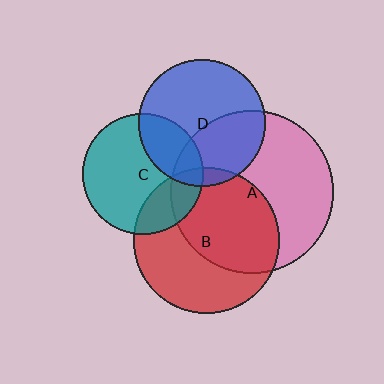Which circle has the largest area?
Circle A (pink).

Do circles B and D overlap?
Yes.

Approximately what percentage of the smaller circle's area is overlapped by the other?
Approximately 5%.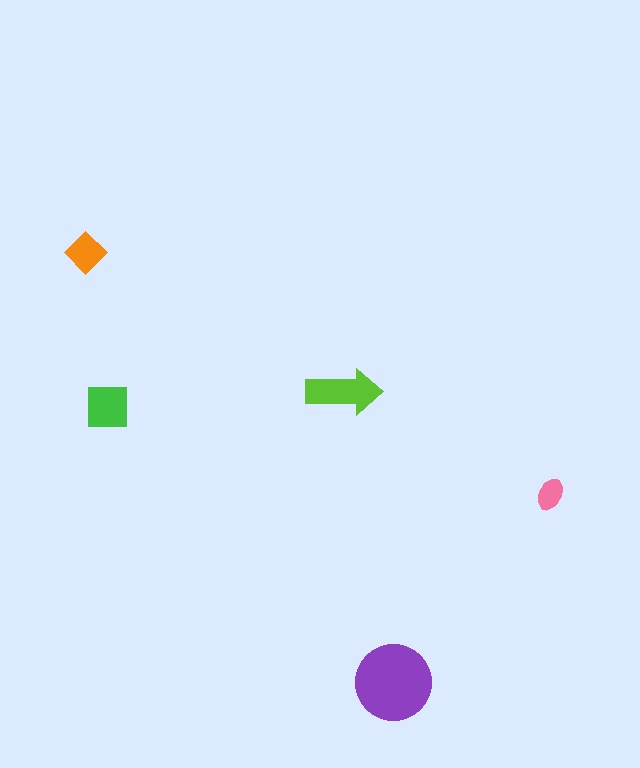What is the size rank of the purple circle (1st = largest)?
1st.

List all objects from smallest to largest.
The pink ellipse, the orange diamond, the green square, the lime arrow, the purple circle.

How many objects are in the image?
There are 5 objects in the image.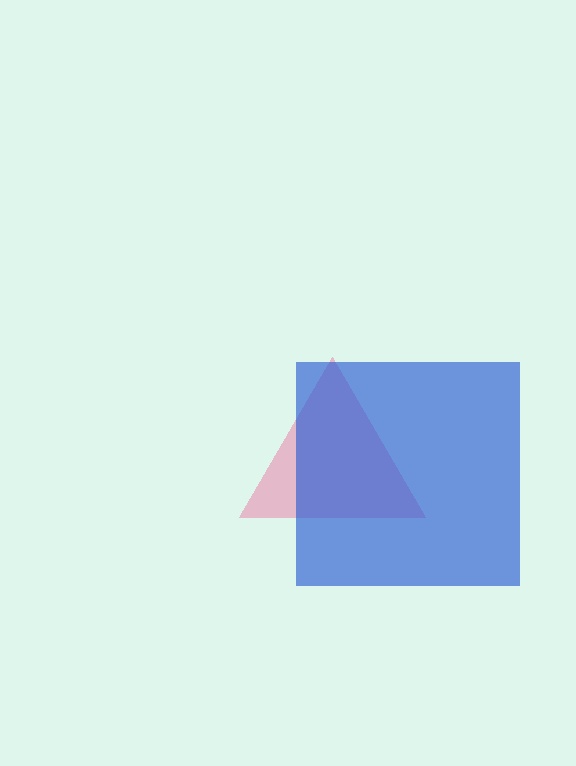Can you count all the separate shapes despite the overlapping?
Yes, there are 2 separate shapes.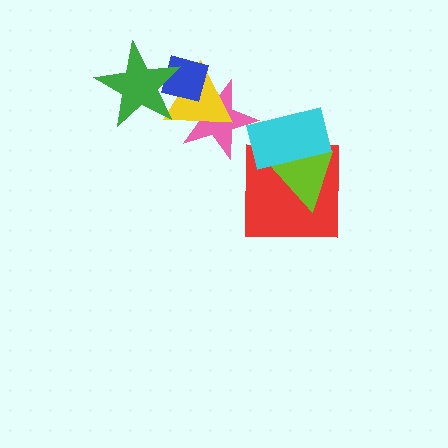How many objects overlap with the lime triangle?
2 objects overlap with the lime triangle.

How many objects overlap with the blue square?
3 objects overlap with the blue square.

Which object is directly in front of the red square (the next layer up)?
The lime triangle is directly in front of the red square.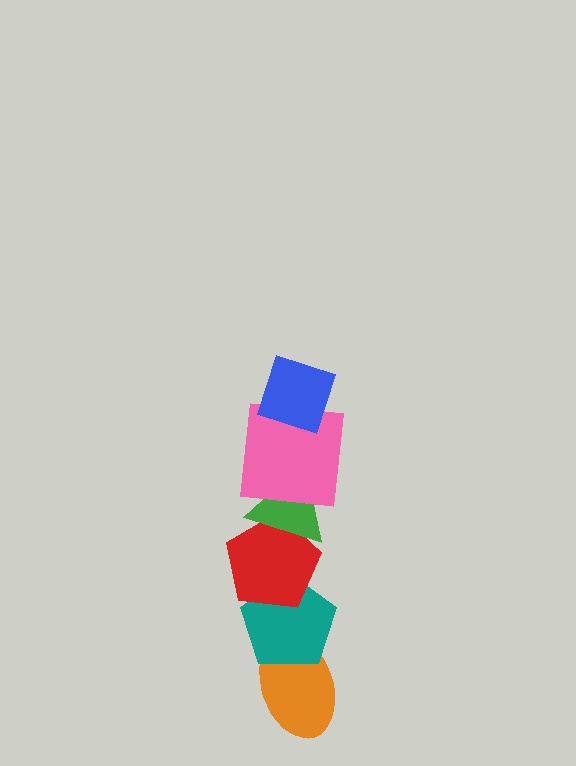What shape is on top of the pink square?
The blue diamond is on top of the pink square.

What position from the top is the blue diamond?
The blue diamond is 1st from the top.